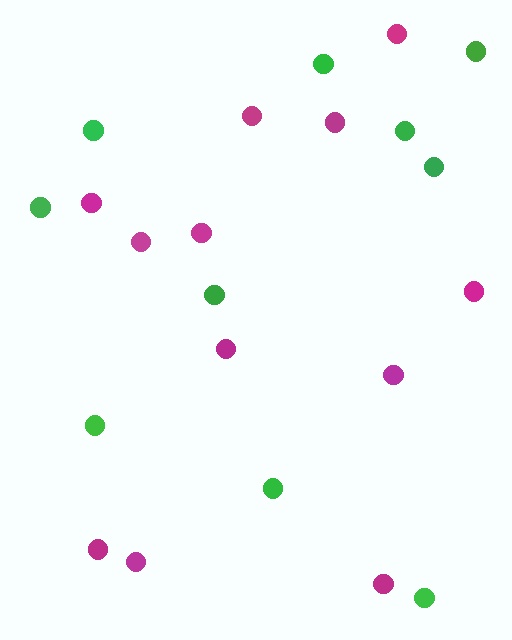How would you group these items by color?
There are 2 groups: one group of green circles (10) and one group of magenta circles (12).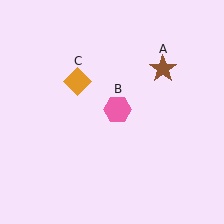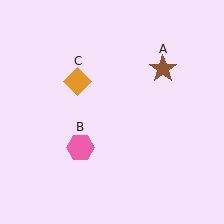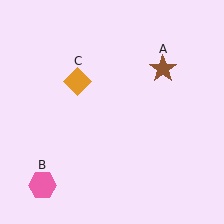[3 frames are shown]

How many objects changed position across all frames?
1 object changed position: pink hexagon (object B).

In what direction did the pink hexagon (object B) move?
The pink hexagon (object B) moved down and to the left.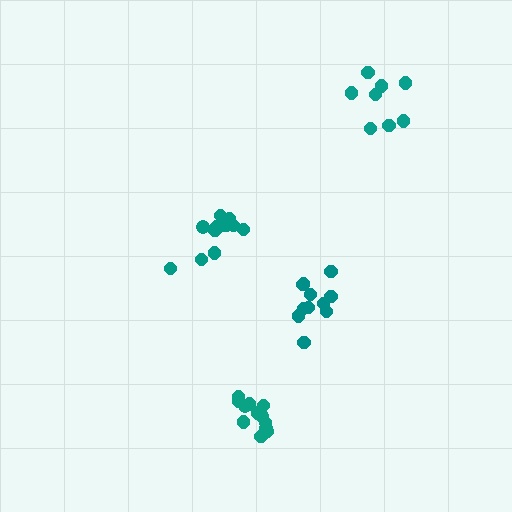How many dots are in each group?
Group 1: 12 dots, Group 2: 11 dots, Group 3: 13 dots, Group 4: 8 dots (44 total).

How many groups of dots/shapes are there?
There are 4 groups.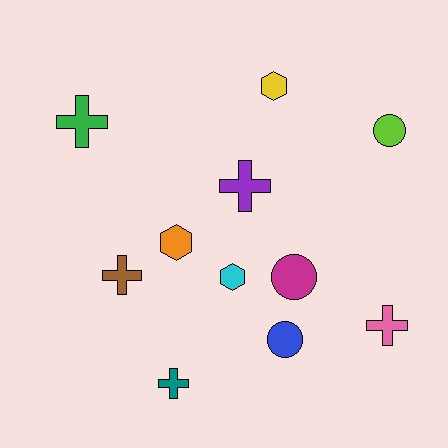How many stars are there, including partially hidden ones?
There are no stars.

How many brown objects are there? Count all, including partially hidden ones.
There is 1 brown object.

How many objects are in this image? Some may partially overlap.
There are 11 objects.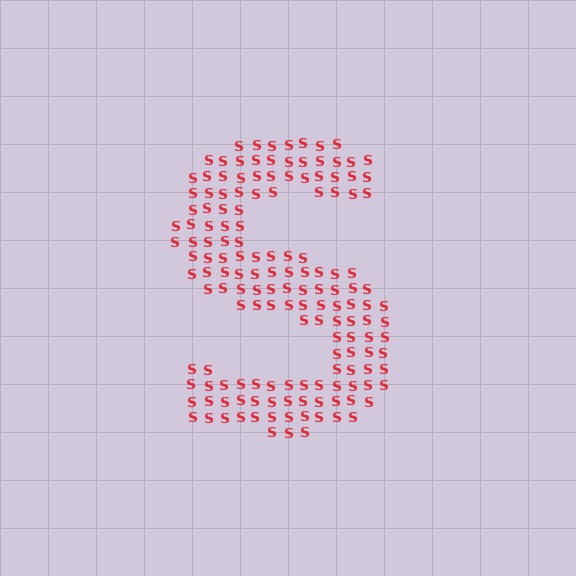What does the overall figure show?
The overall figure shows the letter S.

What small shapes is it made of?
It is made of small letter S's.